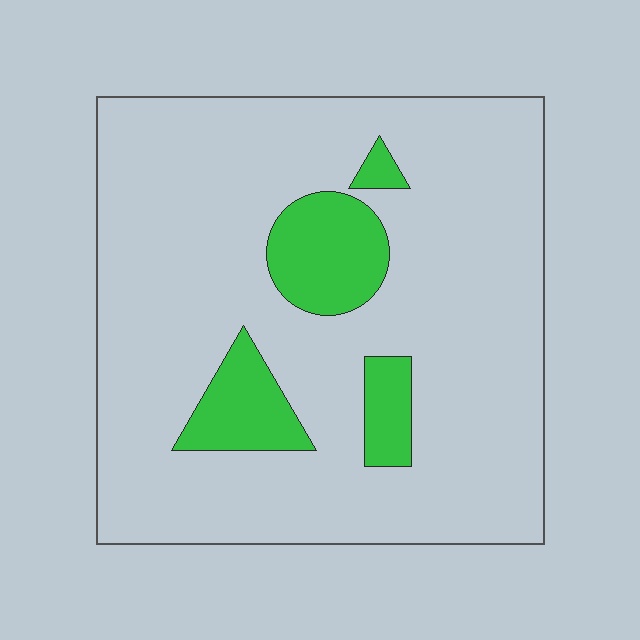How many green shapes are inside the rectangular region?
4.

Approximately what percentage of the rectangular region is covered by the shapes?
Approximately 15%.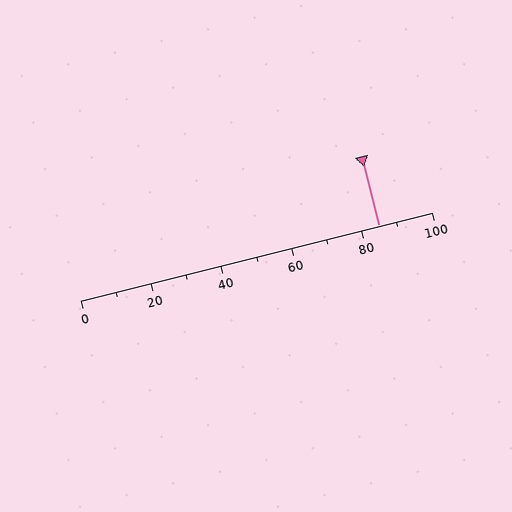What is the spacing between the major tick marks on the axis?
The major ticks are spaced 20 apart.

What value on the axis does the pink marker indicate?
The marker indicates approximately 85.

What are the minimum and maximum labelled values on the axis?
The axis runs from 0 to 100.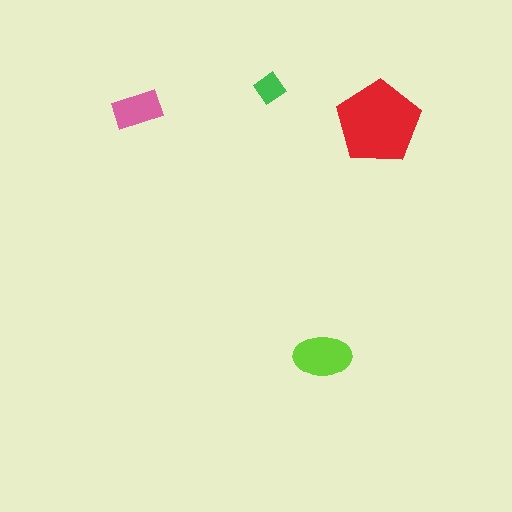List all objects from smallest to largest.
The green diamond, the pink rectangle, the lime ellipse, the red pentagon.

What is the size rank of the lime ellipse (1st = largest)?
2nd.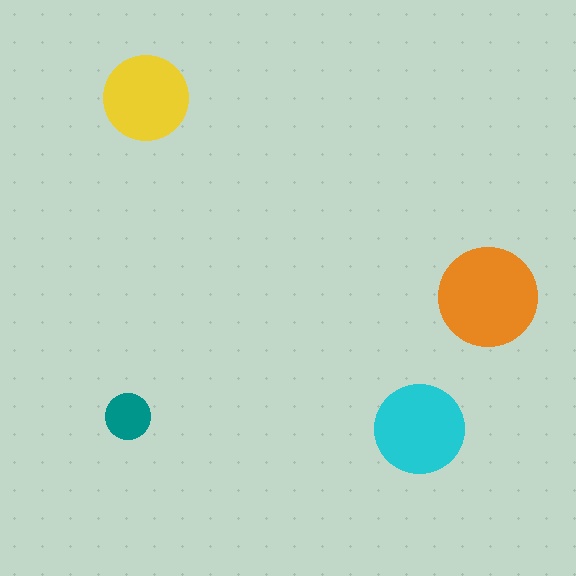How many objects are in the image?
There are 4 objects in the image.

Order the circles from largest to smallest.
the orange one, the cyan one, the yellow one, the teal one.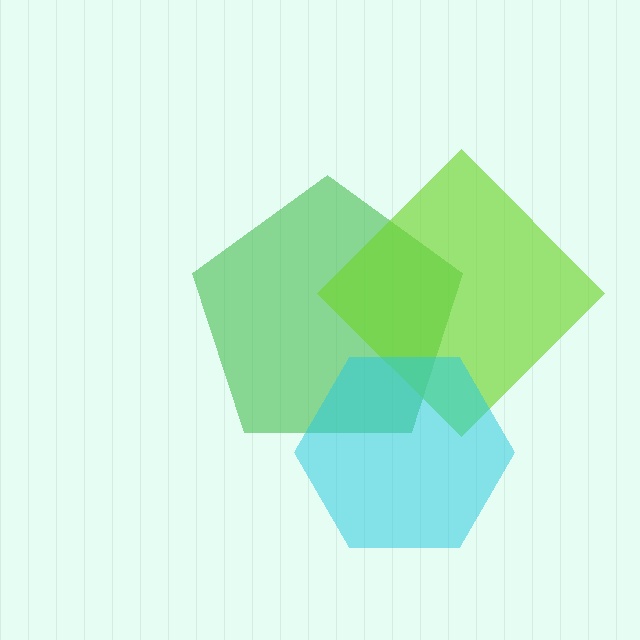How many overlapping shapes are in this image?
There are 3 overlapping shapes in the image.